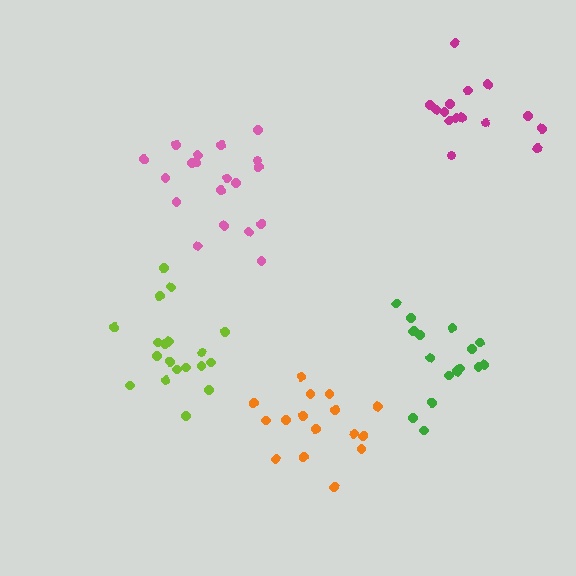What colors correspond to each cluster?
The clusters are colored: orange, lime, green, magenta, pink.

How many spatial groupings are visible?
There are 5 spatial groupings.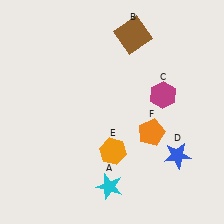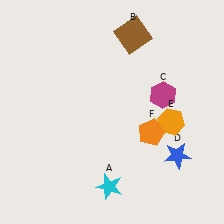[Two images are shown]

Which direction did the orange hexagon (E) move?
The orange hexagon (E) moved right.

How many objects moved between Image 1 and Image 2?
1 object moved between the two images.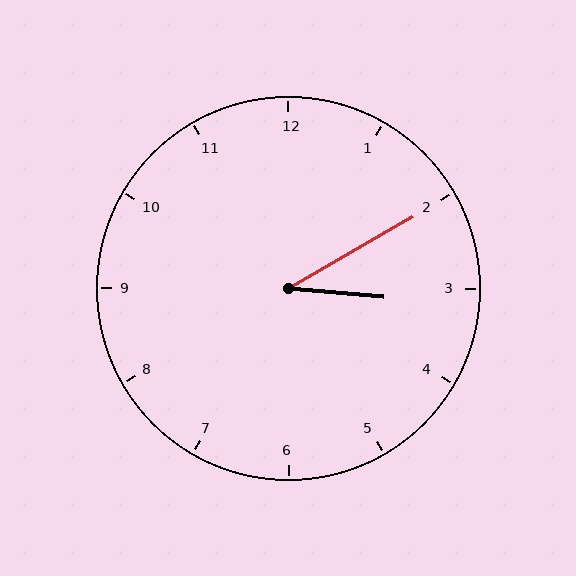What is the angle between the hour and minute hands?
Approximately 35 degrees.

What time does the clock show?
3:10.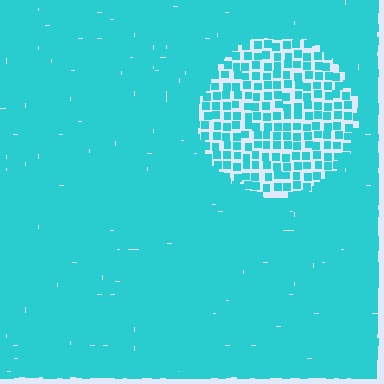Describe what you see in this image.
The image contains small cyan elements arranged at two different densities. A circle-shaped region is visible where the elements are less densely packed than the surrounding area.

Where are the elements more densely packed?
The elements are more densely packed outside the circle boundary.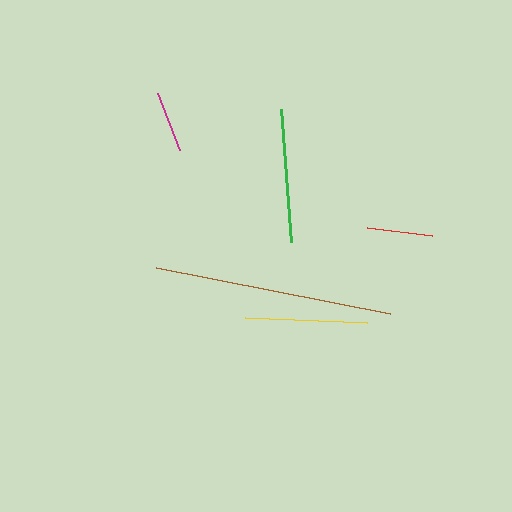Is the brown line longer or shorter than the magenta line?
The brown line is longer than the magenta line.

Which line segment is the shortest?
The magenta line is the shortest at approximately 61 pixels.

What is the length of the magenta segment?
The magenta segment is approximately 61 pixels long.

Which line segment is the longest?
The brown line is the longest at approximately 239 pixels.